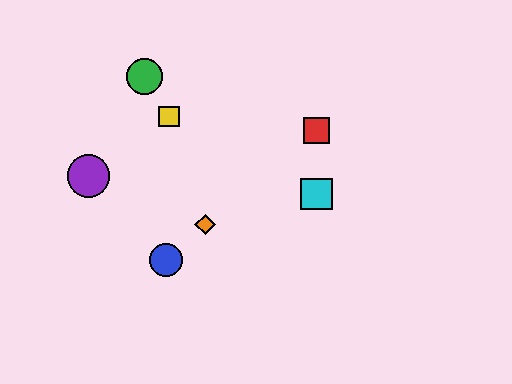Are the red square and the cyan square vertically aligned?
Yes, both are at x≈317.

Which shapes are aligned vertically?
The red square, the cyan square are aligned vertically.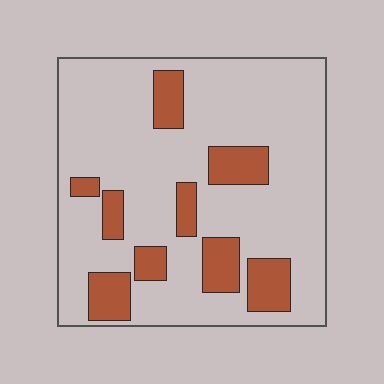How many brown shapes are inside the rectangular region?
9.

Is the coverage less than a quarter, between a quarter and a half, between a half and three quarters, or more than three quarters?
Less than a quarter.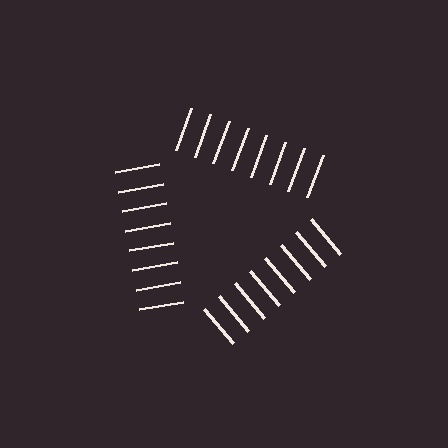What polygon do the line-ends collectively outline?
An illusory triangle — the line segments terminate on its edges but no continuous stroke is drawn.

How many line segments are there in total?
24 — 8 along each of the 3 edges.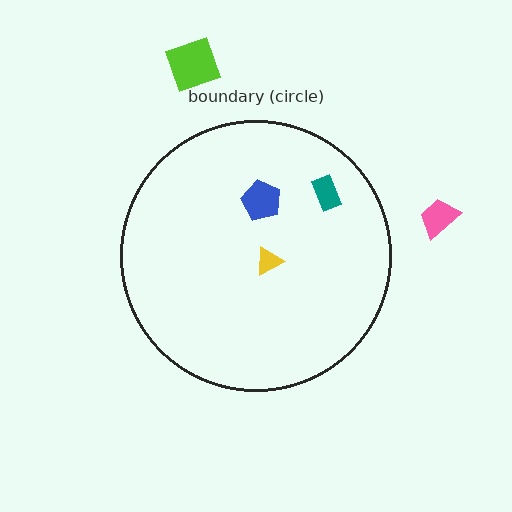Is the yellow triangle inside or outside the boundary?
Inside.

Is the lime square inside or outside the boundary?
Outside.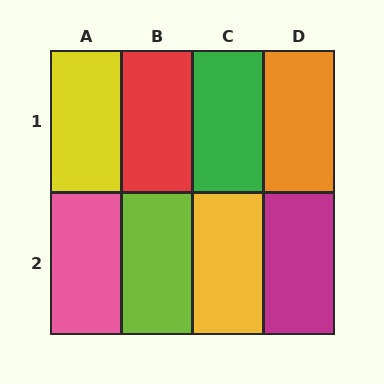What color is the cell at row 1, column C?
Green.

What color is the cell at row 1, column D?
Orange.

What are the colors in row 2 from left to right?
Pink, lime, yellow, magenta.